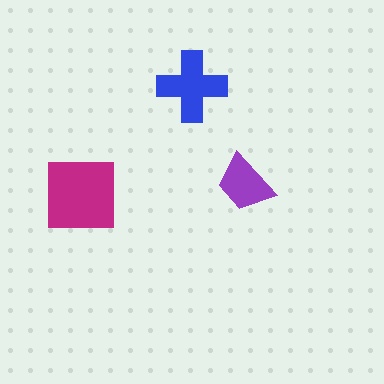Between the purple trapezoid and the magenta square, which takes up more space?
The magenta square.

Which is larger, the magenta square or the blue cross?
The magenta square.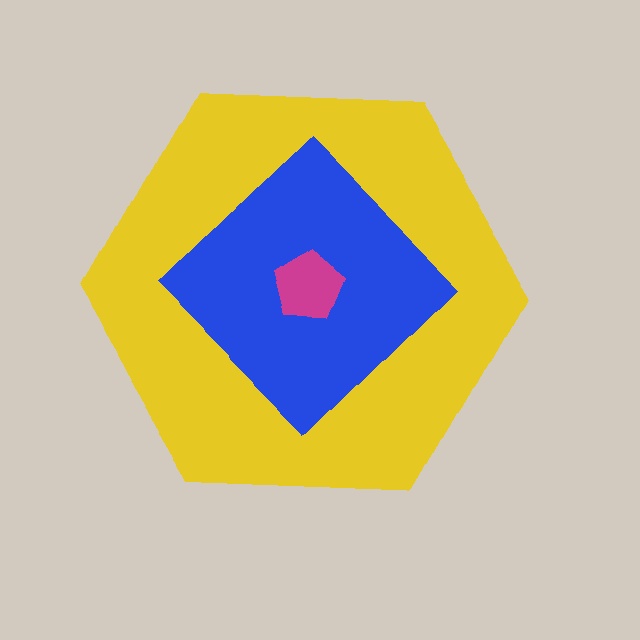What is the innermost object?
The magenta pentagon.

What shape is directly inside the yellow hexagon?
The blue diamond.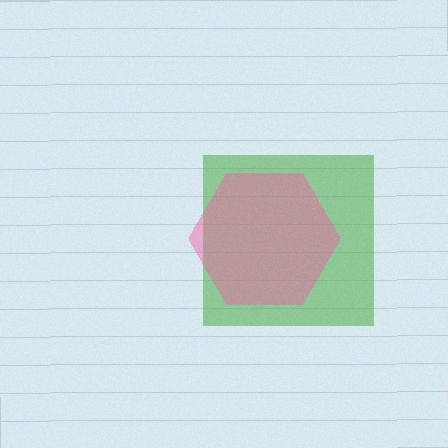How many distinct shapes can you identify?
There are 2 distinct shapes: a green square, a pink hexagon.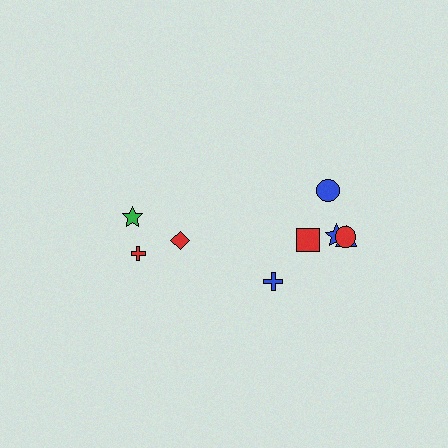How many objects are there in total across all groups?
There are 9 objects.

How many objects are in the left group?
There are 3 objects.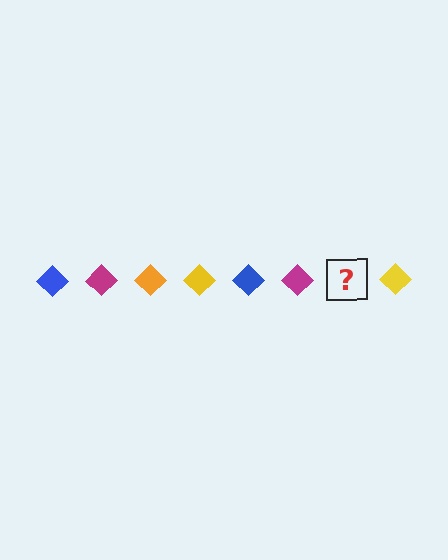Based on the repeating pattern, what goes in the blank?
The blank should be an orange diamond.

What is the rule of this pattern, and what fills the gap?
The rule is that the pattern cycles through blue, magenta, orange, yellow diamonds. The gap should be filled with an orange diamond.